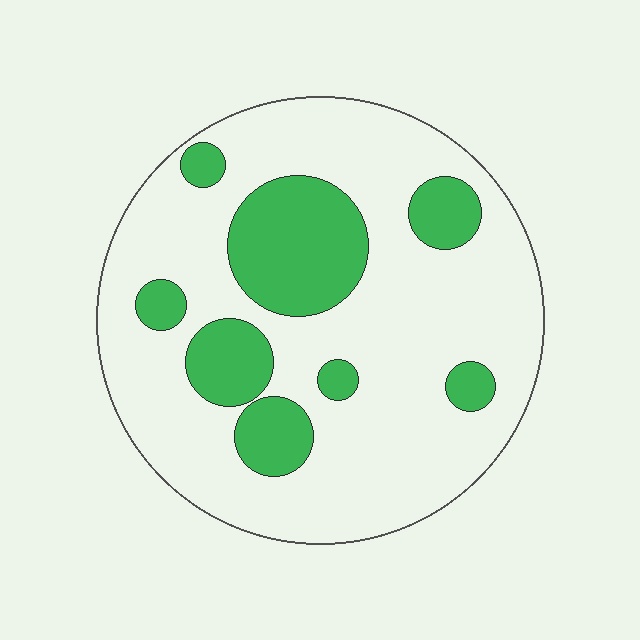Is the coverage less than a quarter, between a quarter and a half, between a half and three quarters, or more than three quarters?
Less than a quarter.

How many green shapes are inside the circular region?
8.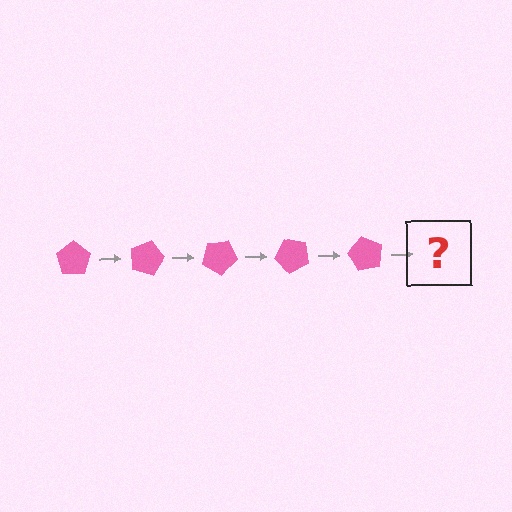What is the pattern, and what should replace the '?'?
The pattern is that the pentagon rotates 15 degrees each step. The '?' should be a pink pentagon rotated 75 degrees.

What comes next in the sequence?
The next element should be a pink pentagon rotated 75 degrees.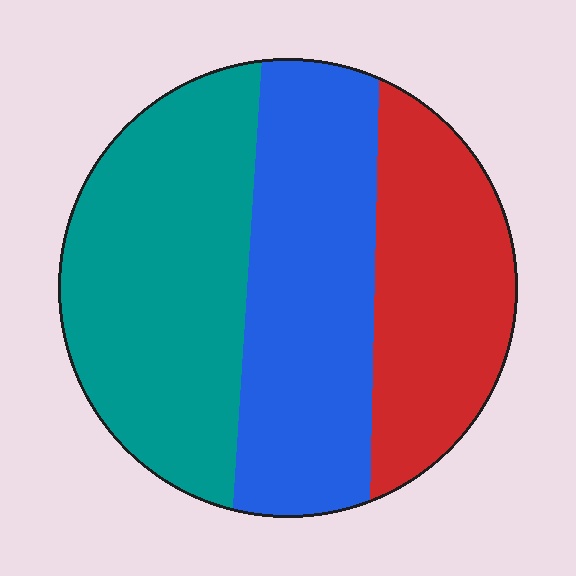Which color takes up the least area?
Red, at roughly 25%.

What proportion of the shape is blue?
Blue covers 35% of the shape.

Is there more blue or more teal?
Teal.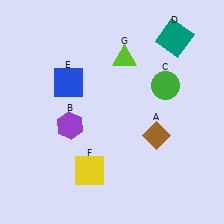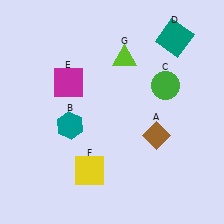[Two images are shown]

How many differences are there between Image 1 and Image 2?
There are 2 differences between the two images.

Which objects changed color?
B changed from purple to teal. E changed from blue to magenta.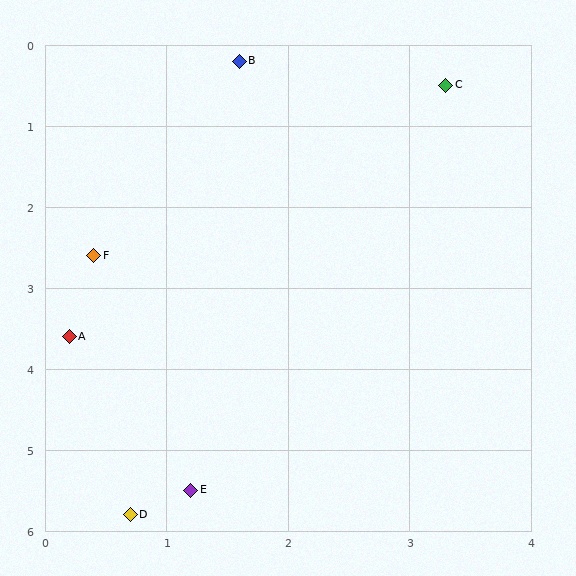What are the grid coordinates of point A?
Point A is at approximately (0.2, 3.6).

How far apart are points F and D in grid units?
Points F and D are about 3.2 grid units apart.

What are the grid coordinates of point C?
Point C is at approximately (3.3, 0.5).